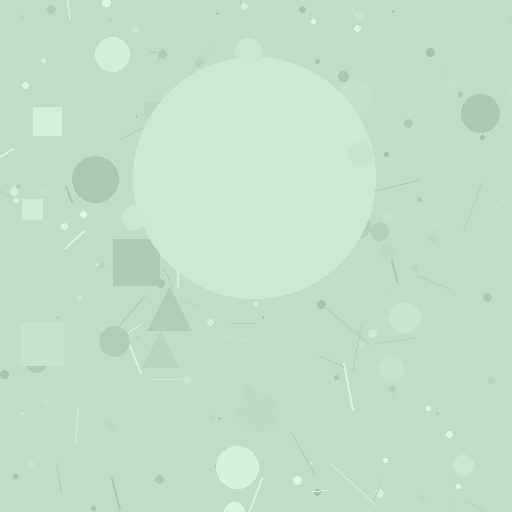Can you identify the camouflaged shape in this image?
The camouflaged shape is a circle.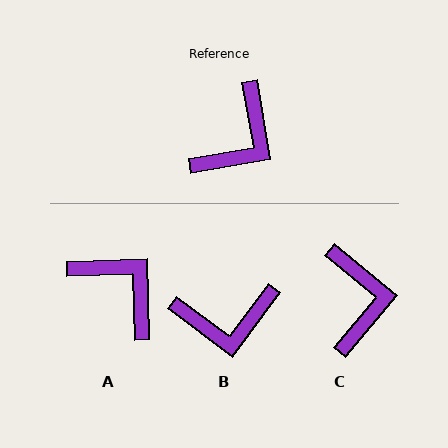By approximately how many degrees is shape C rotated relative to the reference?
Approximately 40 degrees counter-clockwise.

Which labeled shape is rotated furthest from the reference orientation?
A, about 82 degrees away.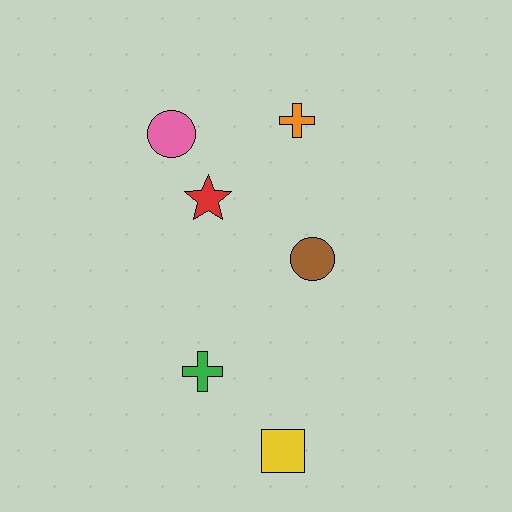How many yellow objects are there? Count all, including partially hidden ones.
There is 1 yellow object.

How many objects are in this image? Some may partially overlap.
There are 6 objects.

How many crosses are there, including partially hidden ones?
There are 2 crosses.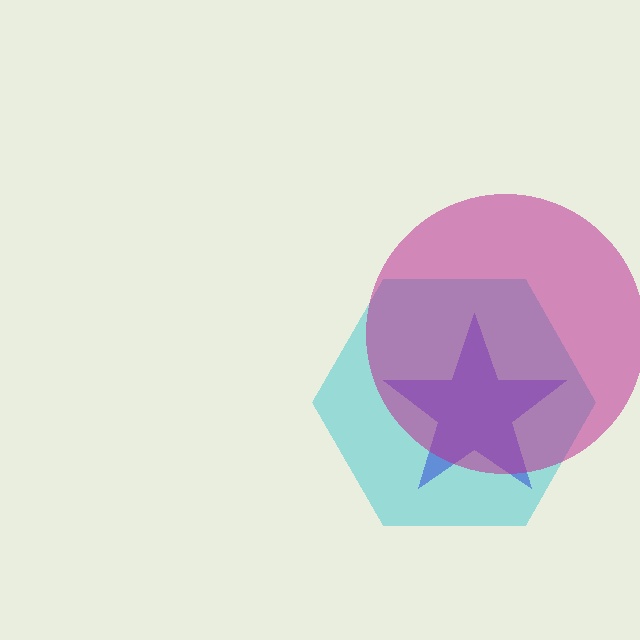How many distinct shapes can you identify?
There are 3 distinct shapes: a cyan hexagon, a blue star, a magenta circle.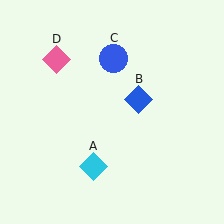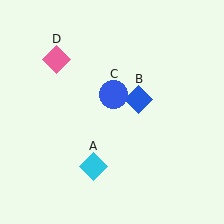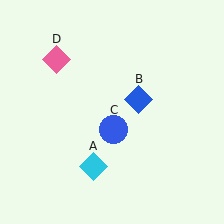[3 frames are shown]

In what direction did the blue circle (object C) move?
The blue circle (object C) moved down.